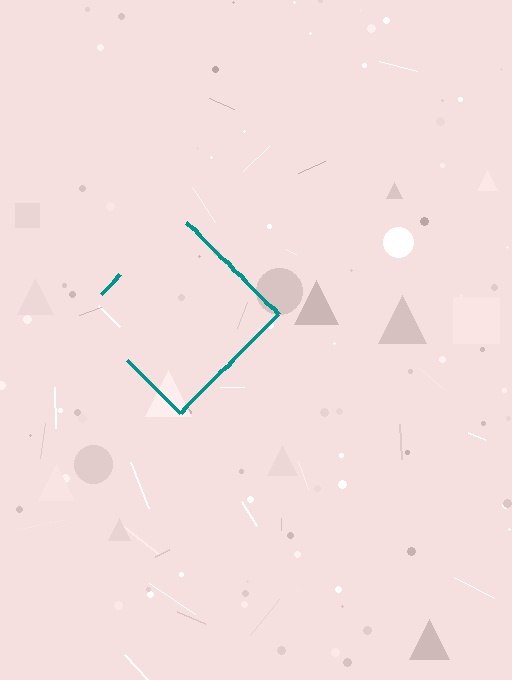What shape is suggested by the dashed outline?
The dashed outline suggests a diamond.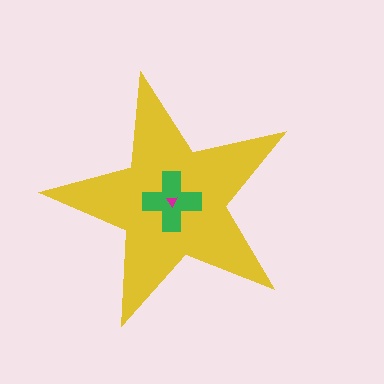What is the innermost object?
The magenta triangle.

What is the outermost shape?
The yellow star.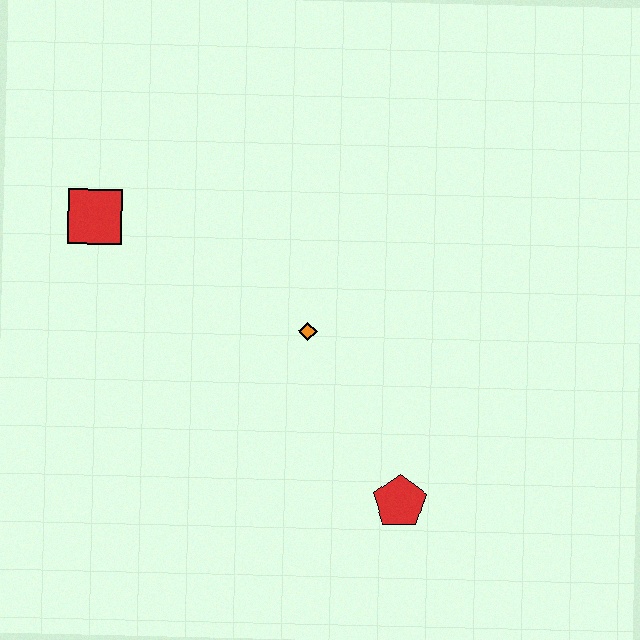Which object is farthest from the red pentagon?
The red square is farthest from the red pentagon.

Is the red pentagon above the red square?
No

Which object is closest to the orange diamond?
The red pentagon is closest to the orange diamond.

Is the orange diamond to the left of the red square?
No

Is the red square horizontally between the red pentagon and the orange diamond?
No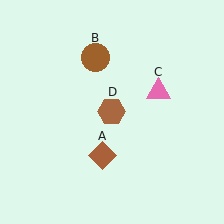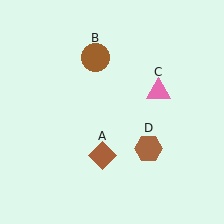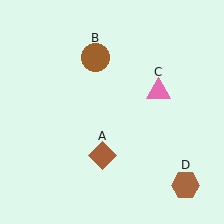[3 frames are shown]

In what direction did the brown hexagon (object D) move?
The brown hexagon (object D) moved down and to the right.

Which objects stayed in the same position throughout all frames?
Brown diamond (object A) and brown circle (object B) and pink triangle (object C) remained stationary.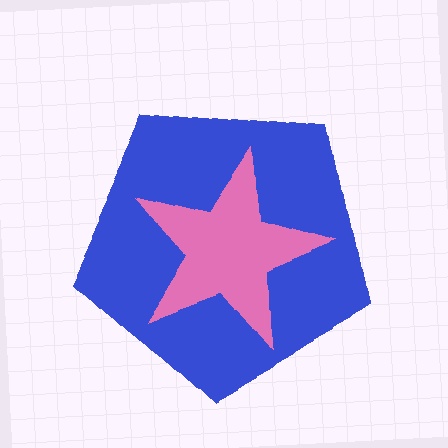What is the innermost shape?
The pink star.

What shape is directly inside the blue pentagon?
The pink star.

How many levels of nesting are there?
2.